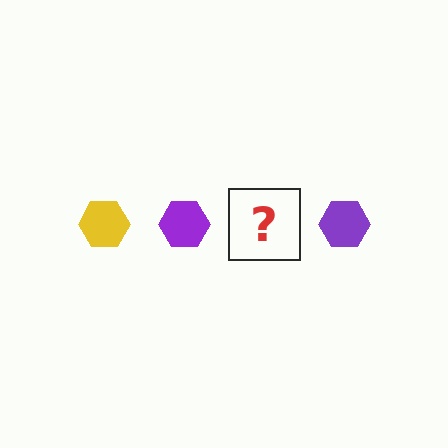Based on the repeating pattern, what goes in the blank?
The blank should be a yellow hexagon.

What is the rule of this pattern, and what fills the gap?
The rule is that the pattern cycles through yellow, purple hexagons. The gap should be filled with a yellow hexagon.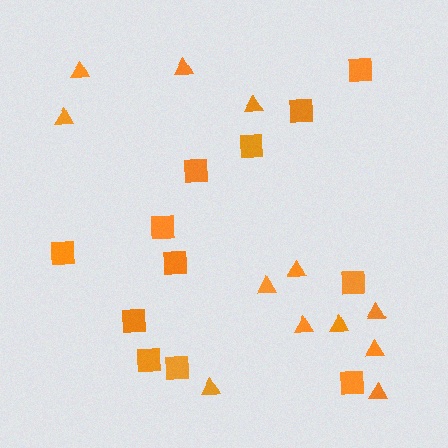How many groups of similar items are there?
There are 2 groups: one group of squares (12) and one group of triangles (12).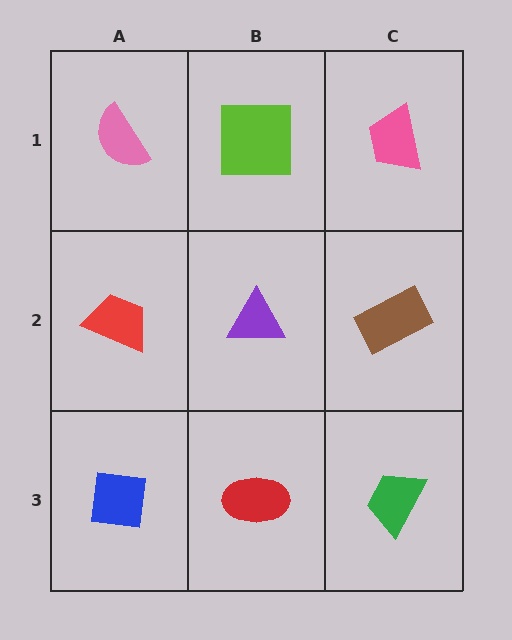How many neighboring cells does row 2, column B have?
4.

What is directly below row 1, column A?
A red trapezoid.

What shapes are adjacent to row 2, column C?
A pink trapezoid (row 1, column C), a green trapezoid (row 3, column C), a purple triangle (row 2, column B).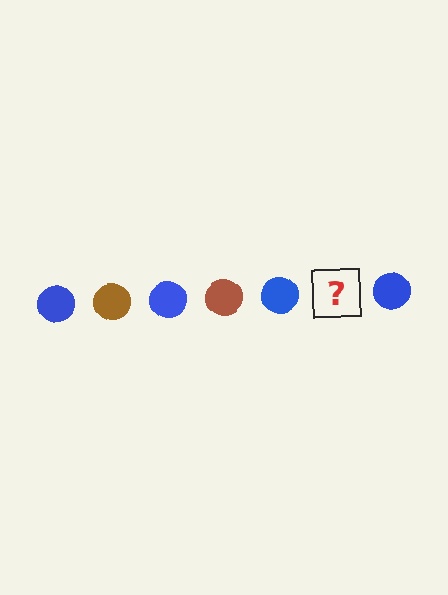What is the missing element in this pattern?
The missing element is a brown circle.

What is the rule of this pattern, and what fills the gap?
The rule is that the pattern cycles through blue, brown circles. The gap should be filled with a brown circle.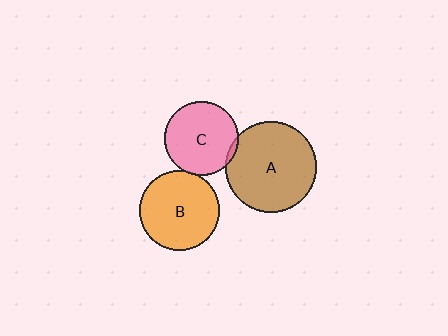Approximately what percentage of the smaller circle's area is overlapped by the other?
Approximately 5%.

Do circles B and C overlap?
Yes.